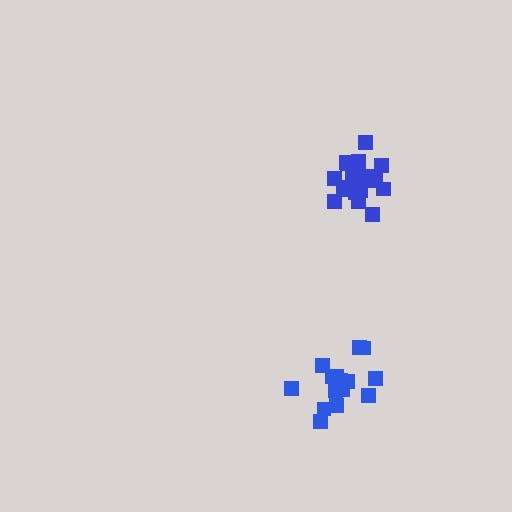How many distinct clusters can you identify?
There are 2 distinct clusters.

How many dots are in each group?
Group 1: 20 dots, Group 2: 15 dots (35 total).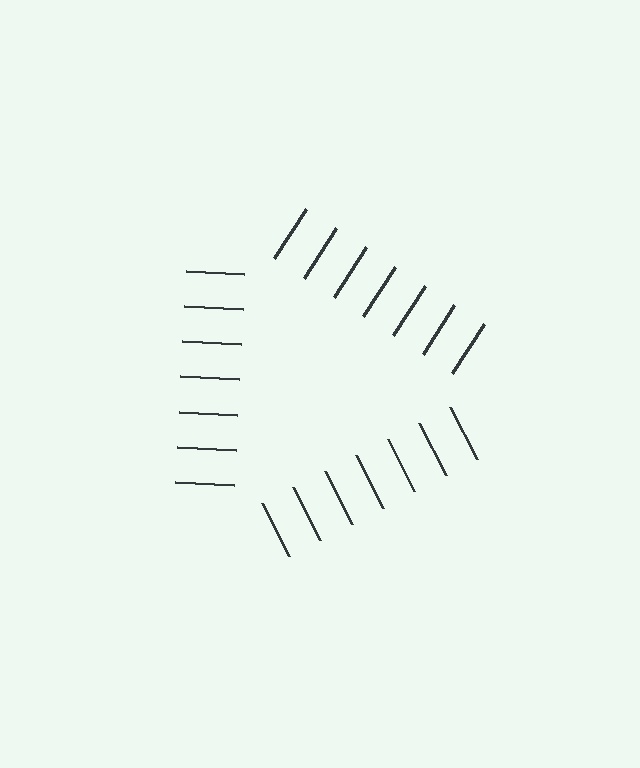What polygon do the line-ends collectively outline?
An illusory triangle — the line segments terminate on its edges but no continuous stroke is drawn.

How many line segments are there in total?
21 — 7 along each of the 3 edges.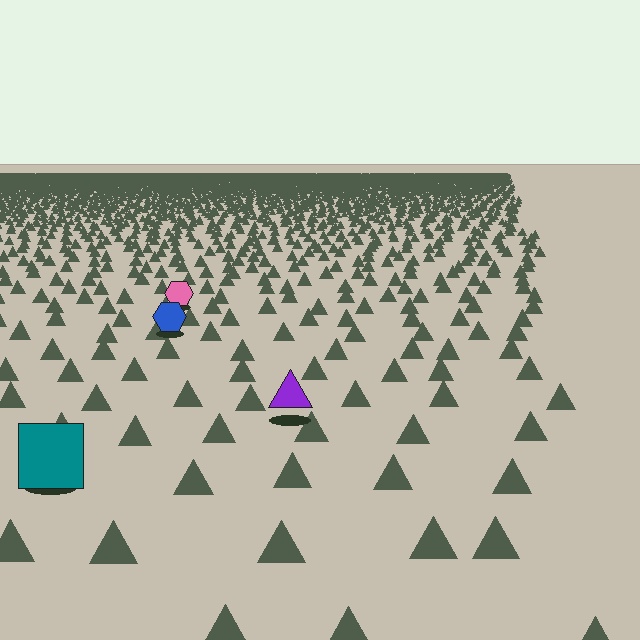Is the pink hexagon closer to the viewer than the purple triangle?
No. The purple triangle is closer — you can tell from the texture gradient: the ground texture is coarser near it.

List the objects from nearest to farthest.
From nearest to farthest: the teal square, the purple triangle, the blue hexagon, the pink hexagon.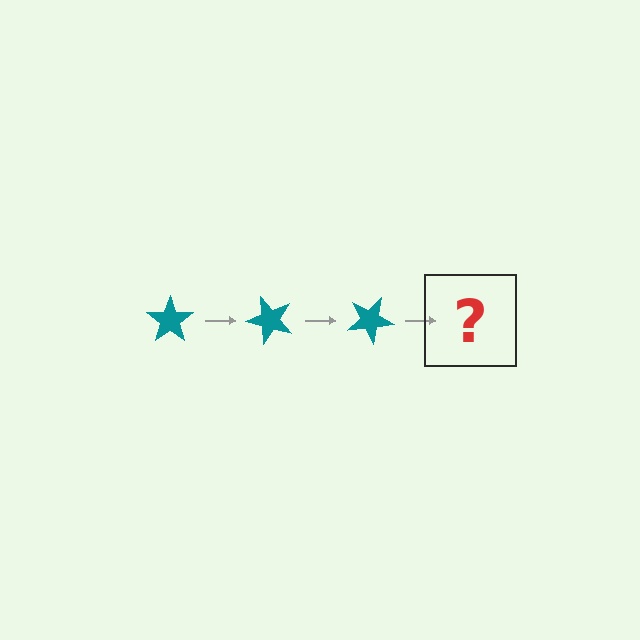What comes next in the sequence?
The next element should be a teal star rotated 150 degrees.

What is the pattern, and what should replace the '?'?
The pattern is that the star rotates 50 degrees each step. The '?' should be a teal star rotated 150 degrees.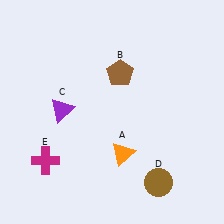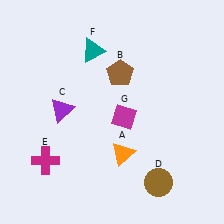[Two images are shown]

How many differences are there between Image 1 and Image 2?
There are 2 differences between the two images.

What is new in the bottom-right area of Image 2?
A magenta diamond (G) was added in the bottom-right area of Image 2.